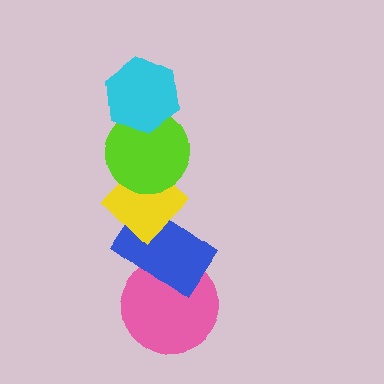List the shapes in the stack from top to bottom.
From top to bottom: the cyan hexagon, the lime circle, the yellow diamond, the blue rectangle, the pink circle.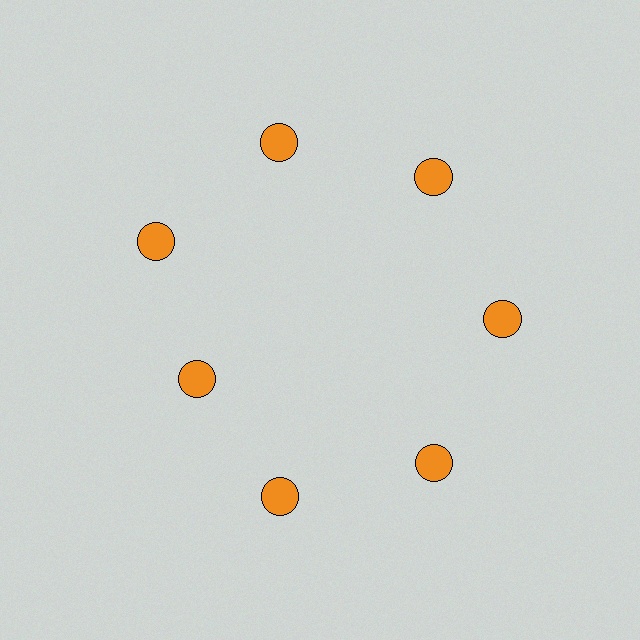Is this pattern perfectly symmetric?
No. The 7 orange circles are arranged in a ring, but one element near the 8 o'clock position is pulled inward toward the center, breaking the 7-fold rotational symmetry.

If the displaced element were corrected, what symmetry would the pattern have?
It would have 7-fold rotational symmetry — the pattern would map onto itself every 51 degrees.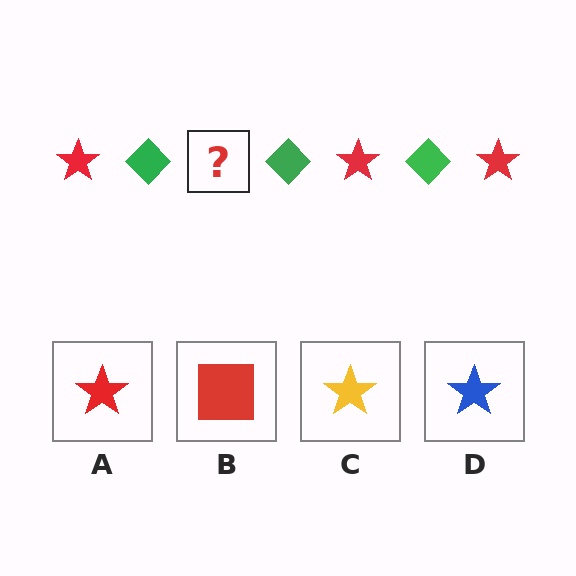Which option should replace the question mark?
Option A.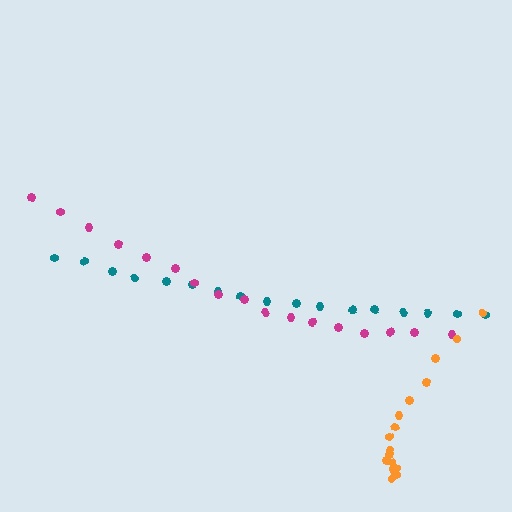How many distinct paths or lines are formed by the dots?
There are 3 distinct paths.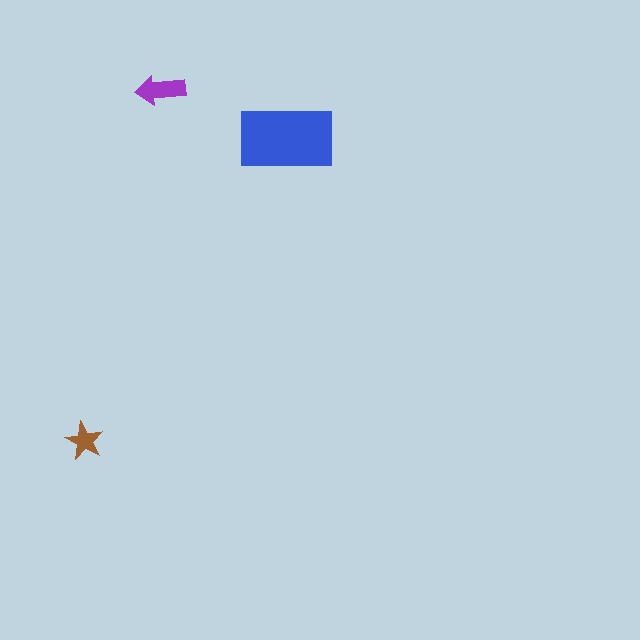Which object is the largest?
The blue rectangle.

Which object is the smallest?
The brown star.